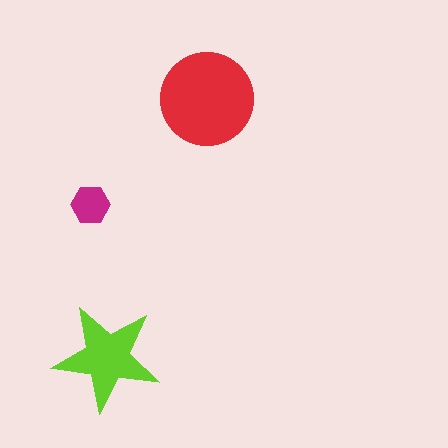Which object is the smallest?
The magenta hexagon.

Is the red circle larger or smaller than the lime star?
Larger.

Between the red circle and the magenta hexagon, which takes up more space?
The red circle.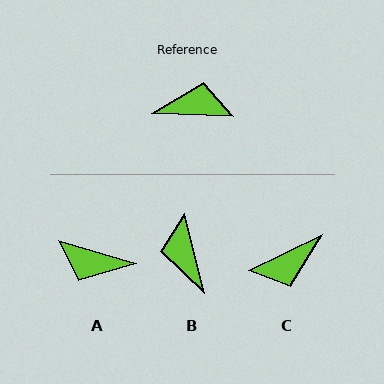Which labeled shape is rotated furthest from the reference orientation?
A, about 165 degrees away.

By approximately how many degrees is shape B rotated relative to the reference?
Approximately 106 degrees counter-clockwise.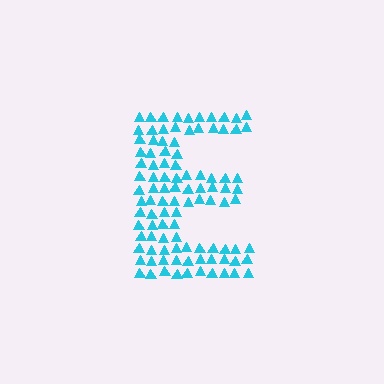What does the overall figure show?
The overall figure shows the letter E.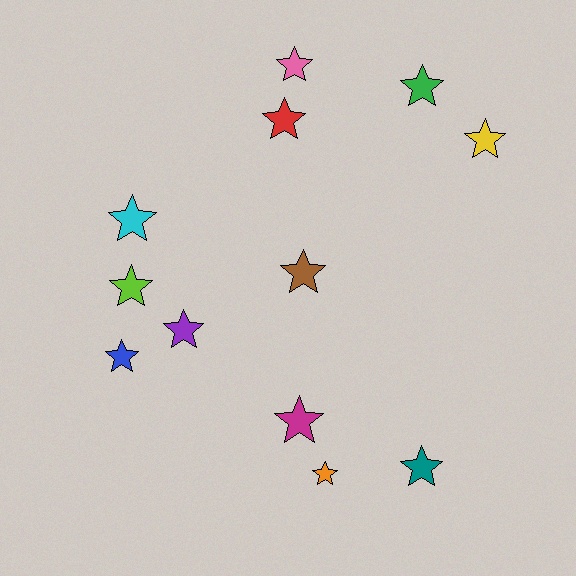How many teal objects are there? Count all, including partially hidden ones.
There is 1 teal object.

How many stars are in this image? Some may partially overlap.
There are 12 stars.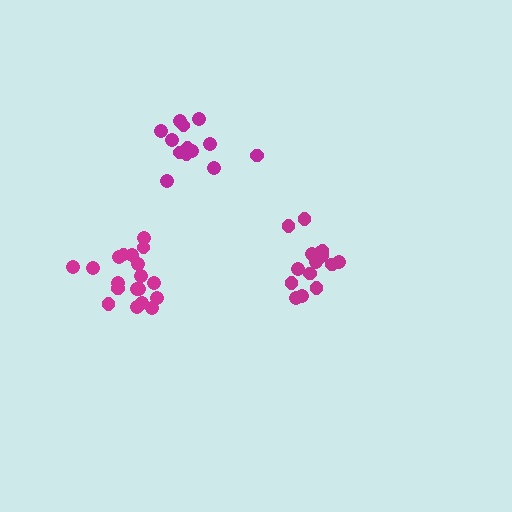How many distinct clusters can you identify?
There are 3 distinct clusters.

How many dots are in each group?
Group 1: 15 dots, Group 2: 19 dots, Group 3: 14 dots (48 total).